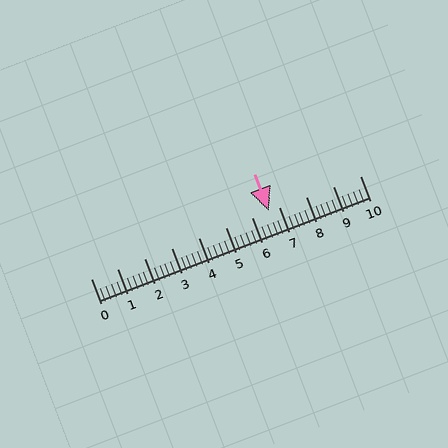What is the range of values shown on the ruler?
The ruler shows values from 0 to 10.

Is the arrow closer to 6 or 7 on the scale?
The arrow is closer to 7.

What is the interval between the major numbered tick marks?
The major tick marks are spaced 1 units apart.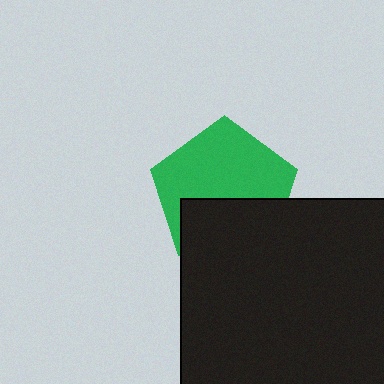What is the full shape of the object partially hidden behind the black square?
The partially hidden object is a green pentagon.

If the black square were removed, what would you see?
You would see the complete green pentagon.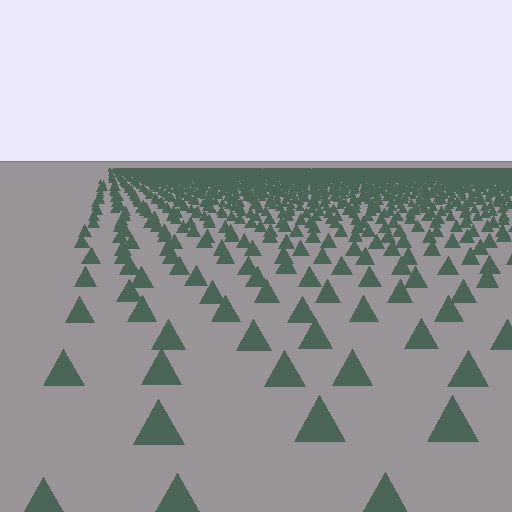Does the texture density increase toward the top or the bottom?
Density increases toward the top.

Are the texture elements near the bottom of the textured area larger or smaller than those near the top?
Larger. Near the bottom, elements are closer to the viewer and appear at a bigger on-screen size.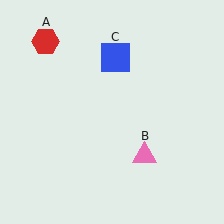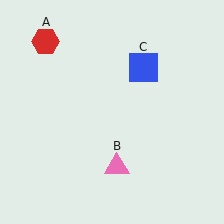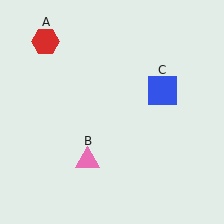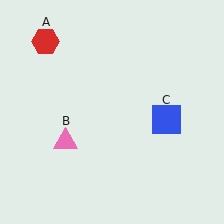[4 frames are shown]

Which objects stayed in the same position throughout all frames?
Red hexagon (object A) remained stationary.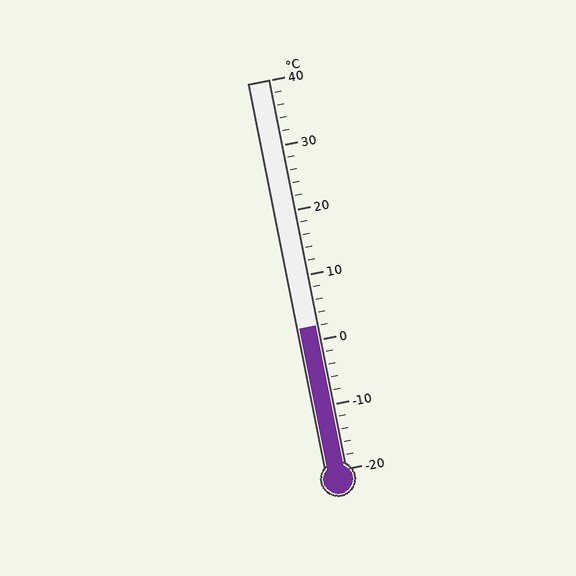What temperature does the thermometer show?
The thermometer shows approximately 2°C.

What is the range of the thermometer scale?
The thermometer scale ranges from -20°C to 40°C.